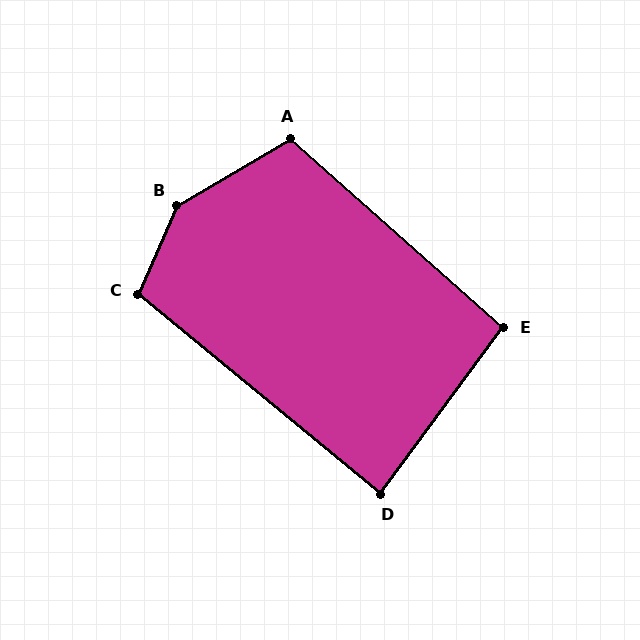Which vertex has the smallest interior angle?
D, at approximately 87 degrees.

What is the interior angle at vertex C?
Approximately 106 degrees (obtuse).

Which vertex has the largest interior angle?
B, at approximately 144 degrees.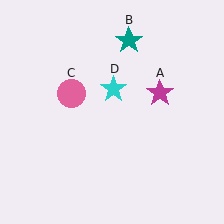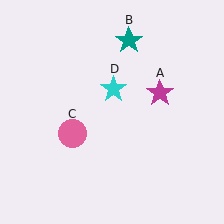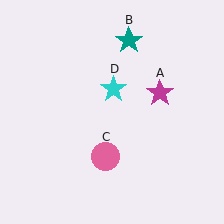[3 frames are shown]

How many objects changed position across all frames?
1 object changed position: pink circle (object C).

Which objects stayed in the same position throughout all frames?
Magenta star (object A) and teal star (object B) and cyan star (object D) remained stationary.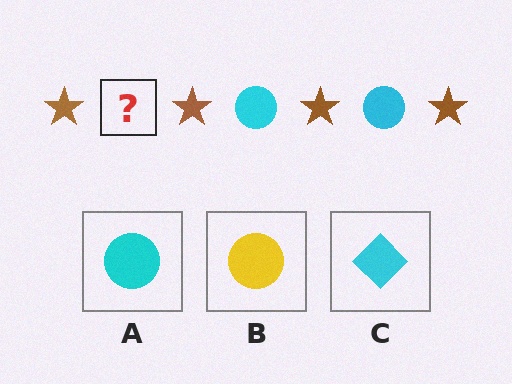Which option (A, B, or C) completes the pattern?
A.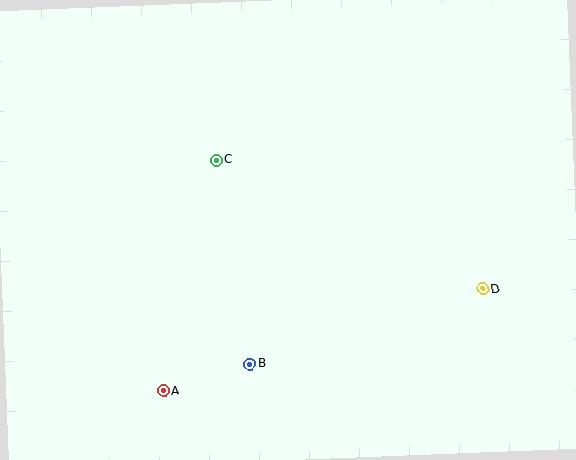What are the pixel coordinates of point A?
Point A is at (164, 391).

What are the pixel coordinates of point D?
Point D is at (483, 289).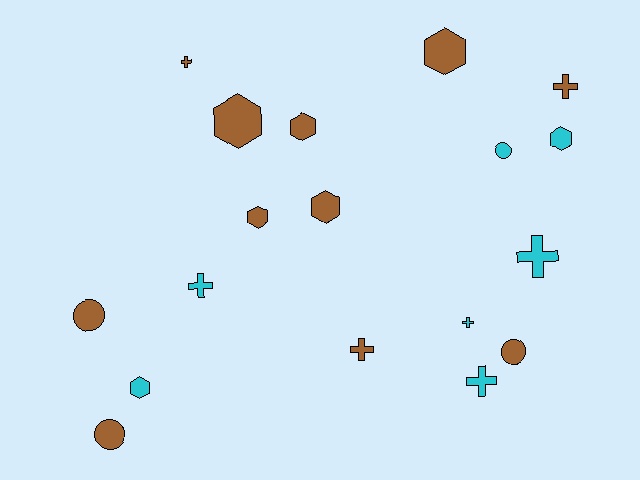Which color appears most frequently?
Brown, with 11 objects.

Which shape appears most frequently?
Hexagon, with 7 objects.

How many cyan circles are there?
There is 1 cyan circle.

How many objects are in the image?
There are 18 objects.